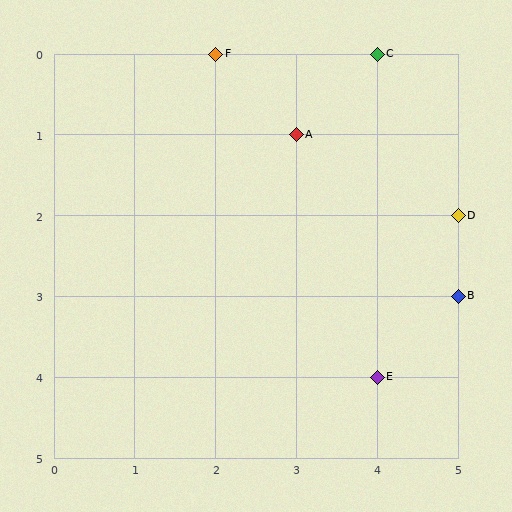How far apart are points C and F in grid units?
Points C and F are 2 columns apart.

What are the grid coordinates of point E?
Point E is at grid coordinates (4, 4).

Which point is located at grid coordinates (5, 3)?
Point B is at (5, 3).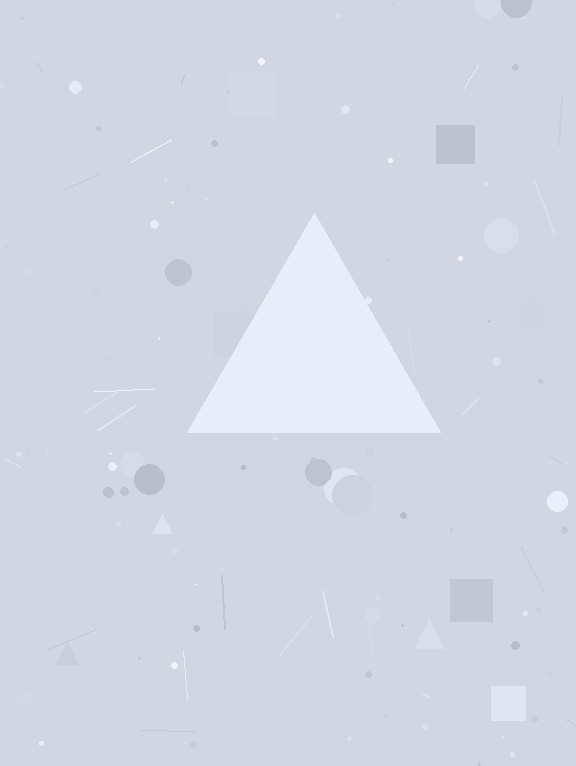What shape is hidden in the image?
A triangle is hidden in the image.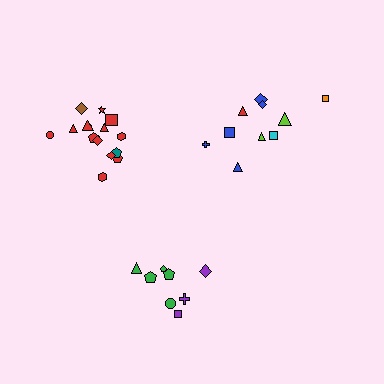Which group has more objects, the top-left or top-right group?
The top-left group.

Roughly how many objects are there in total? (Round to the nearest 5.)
Roughly 35 objects in total.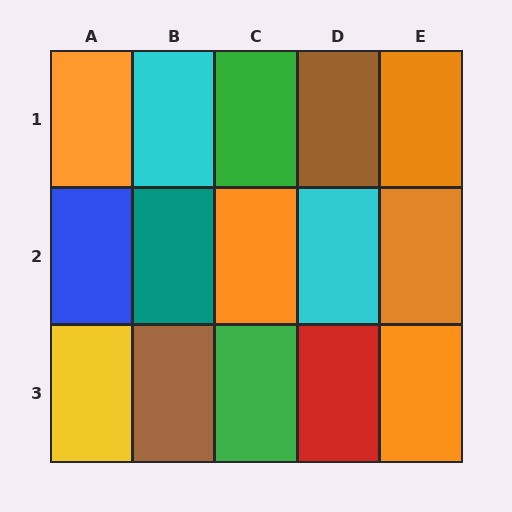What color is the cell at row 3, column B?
Brown.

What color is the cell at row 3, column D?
Red.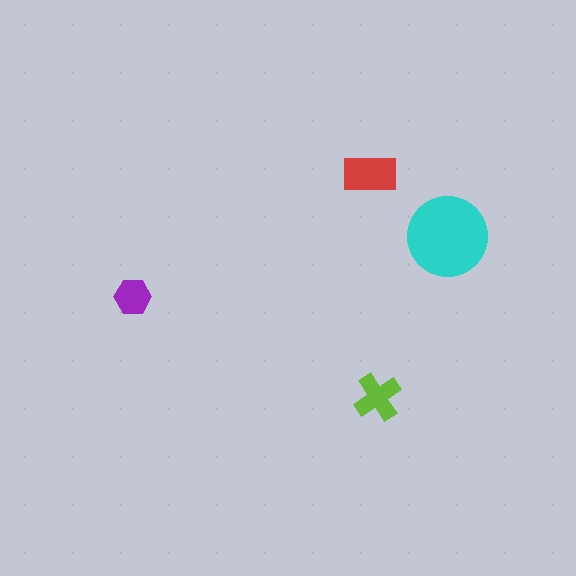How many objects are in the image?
There are 4 objects in the image.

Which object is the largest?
The cyan circle.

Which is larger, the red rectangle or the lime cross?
The red rectangle.